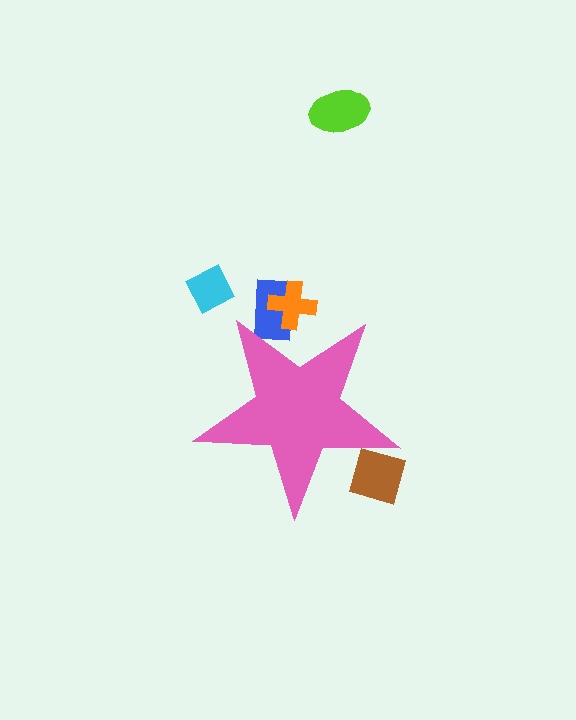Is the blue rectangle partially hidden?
Yes, the blue rectangle is partially hidden behind the pink star.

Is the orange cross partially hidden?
Yes, the orange cross is partially hidden behind the pink star.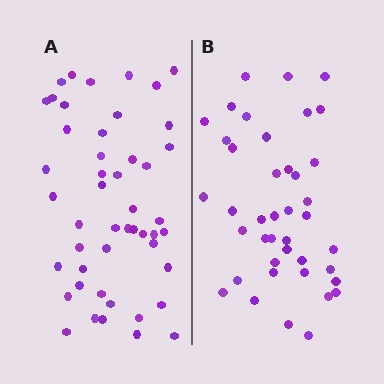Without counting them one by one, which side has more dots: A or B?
Region A (the left region) has more dots.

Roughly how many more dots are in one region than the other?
Region A has roughly 8 or so more dots than region B.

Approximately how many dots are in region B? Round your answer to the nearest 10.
About 40 dots. (The exact count is 41, which rounds to 40.)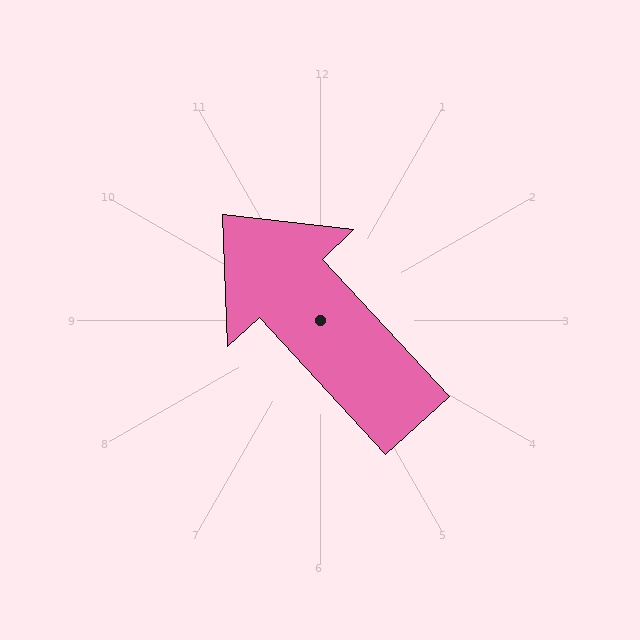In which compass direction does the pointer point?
Northwest.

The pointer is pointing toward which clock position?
Roughly 11 o'clock.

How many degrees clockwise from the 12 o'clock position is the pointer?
Approximately 317 degrees.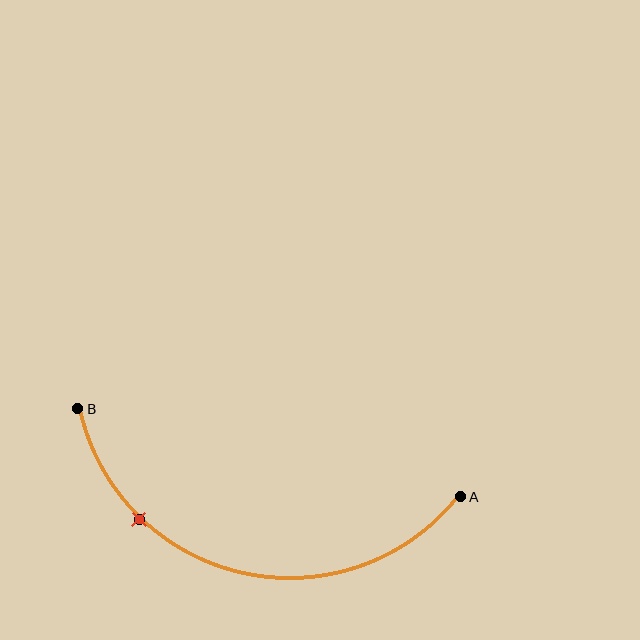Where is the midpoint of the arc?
The arc midpoint is the point on the curve farthest from the straight line joining A and B. It sits below that line.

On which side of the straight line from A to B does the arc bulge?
The arc bulges below the straight line connecting A and B.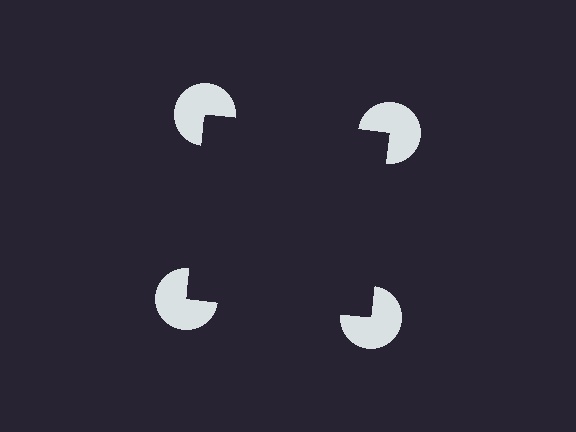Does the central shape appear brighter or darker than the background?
It typically appears slightly darker than the background, even though no actual brightness change is drawn.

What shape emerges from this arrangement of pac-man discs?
An illusory square — its edges are inferred from the aligned wedge cuts in the pac-man discs, not physically drawn.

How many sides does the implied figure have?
4 sides.